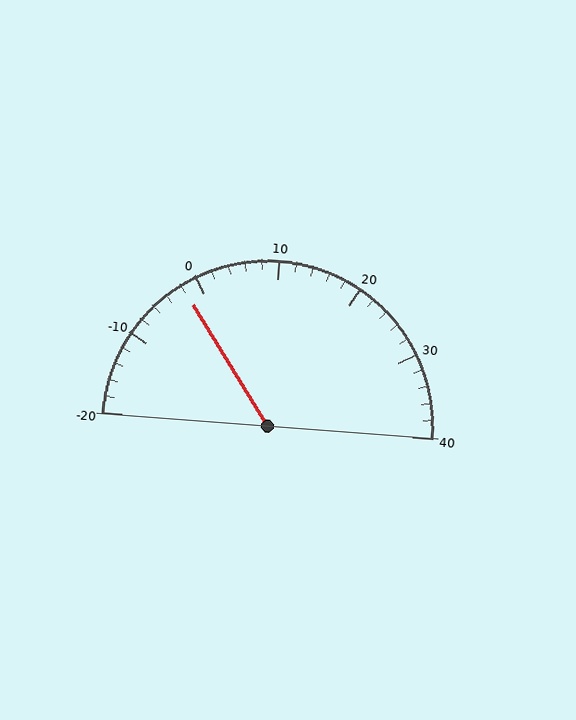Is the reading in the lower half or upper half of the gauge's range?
The reading is in the lower half of the range (-20 to 40).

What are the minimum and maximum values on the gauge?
The gauge ranges from -20 to 40.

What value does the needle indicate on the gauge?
The needle indicates approximately -2.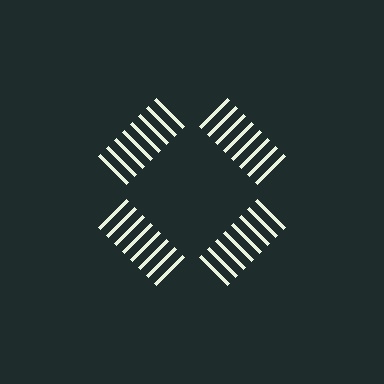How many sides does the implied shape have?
4 sides — the line-ends trace a square.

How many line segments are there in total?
32 — 8 along each of the 4 edges.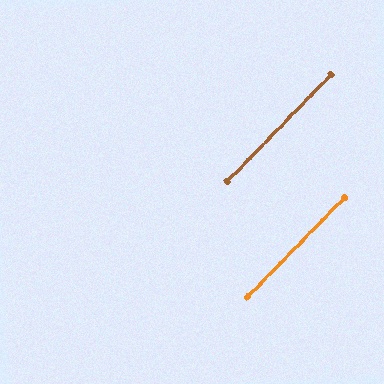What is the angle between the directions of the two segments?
Approximately 0 degrees.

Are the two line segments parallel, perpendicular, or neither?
Parallel — their directions differ by only 0.1°.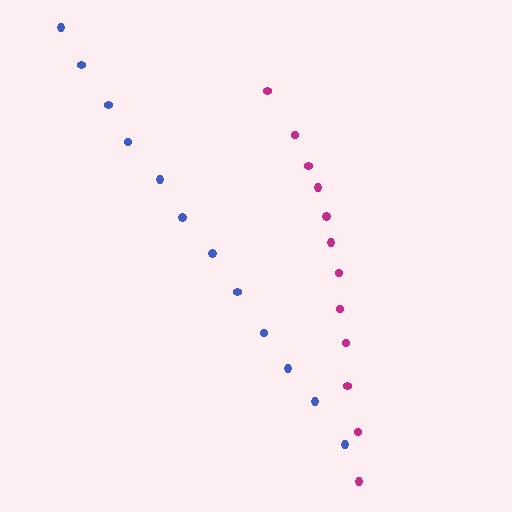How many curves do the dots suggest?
There are 2 distinct paths.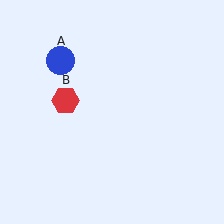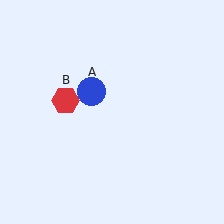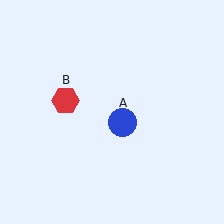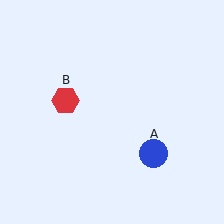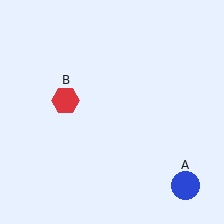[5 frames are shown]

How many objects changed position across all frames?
1 object changed position: blue circle (object A).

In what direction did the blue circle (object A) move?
The blue circle (object A) moved down and to the right.